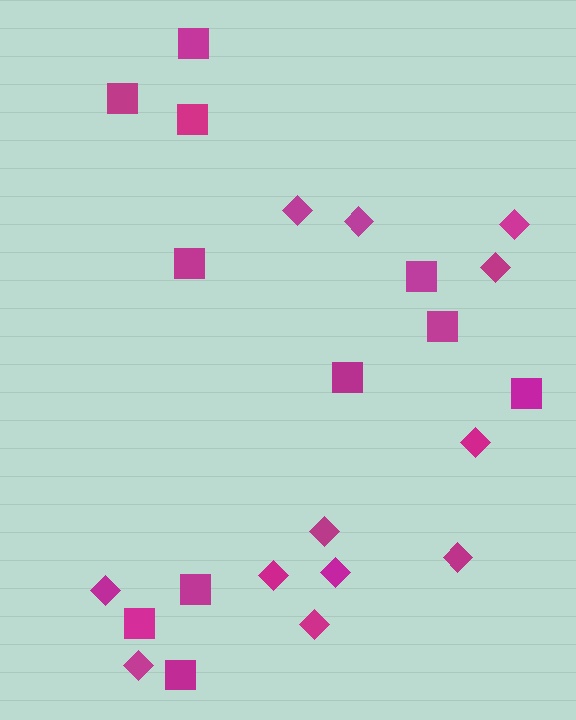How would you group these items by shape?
There are 2 groups: one group of diamonds (12) and one group of squares (11).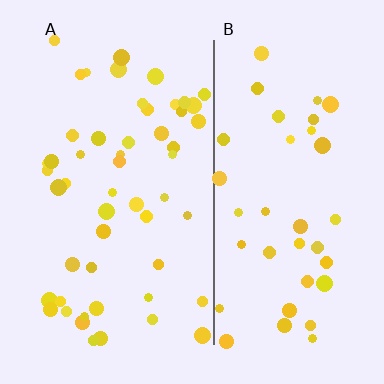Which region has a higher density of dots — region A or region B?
A (the left).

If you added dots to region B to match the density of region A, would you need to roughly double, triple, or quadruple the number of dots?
Approximately double.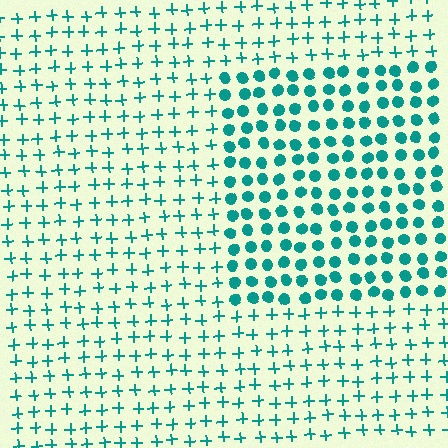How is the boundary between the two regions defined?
The boundary is defined by a change in element shape: circles inside vs. plus signs outside. All elements share the same color and spacing.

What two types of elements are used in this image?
The image uses circles inside the rectangle region and plus signs outside it.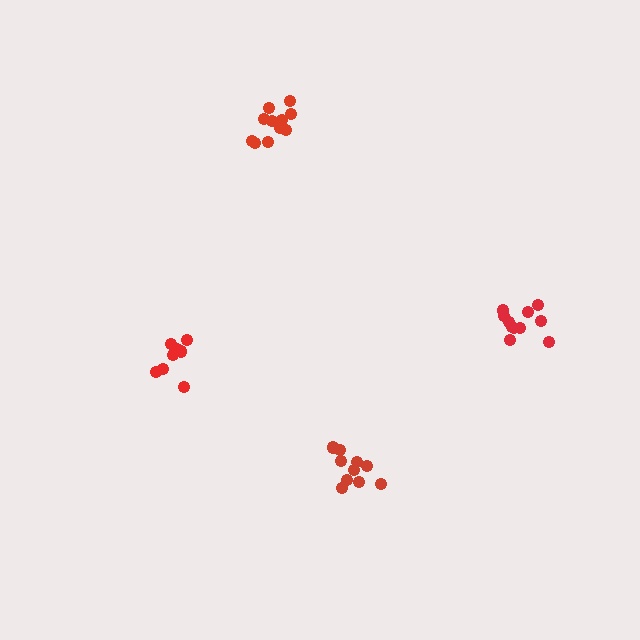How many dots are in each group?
Group 1: 11 dots, Group 2: 11 dots, Group 3: 10 dots, Group 4: 8 dots (40 total).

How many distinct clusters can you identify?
There are 4 distinct clusters.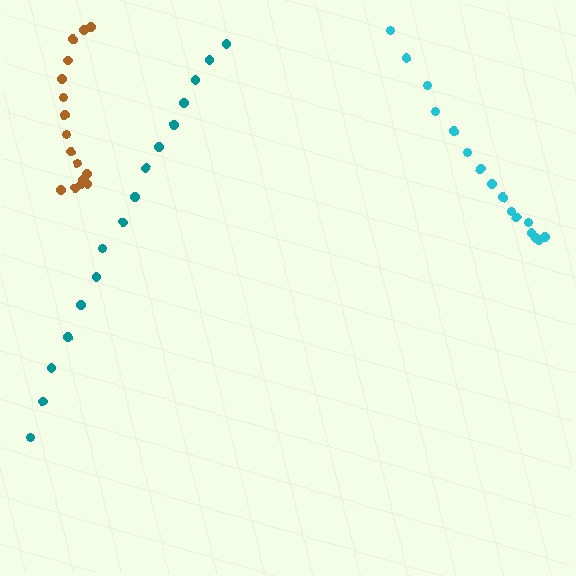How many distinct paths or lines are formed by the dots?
There are 3 distinct paths.